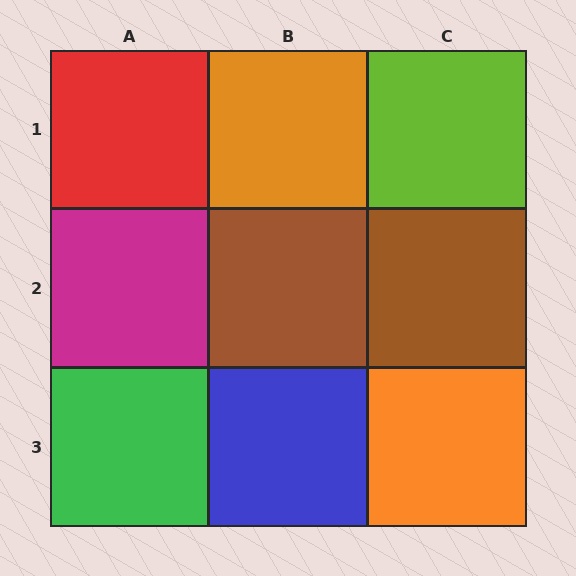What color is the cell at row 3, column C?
Orange.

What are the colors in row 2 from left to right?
Magenta, brown, brown.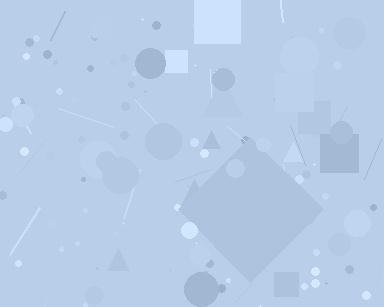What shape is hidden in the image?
A diamond is hidden in the image.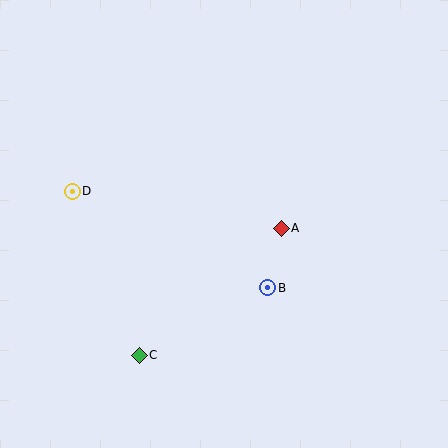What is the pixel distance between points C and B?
The distance between C and B is 145 pixels.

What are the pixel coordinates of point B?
Point B is at (268, 288).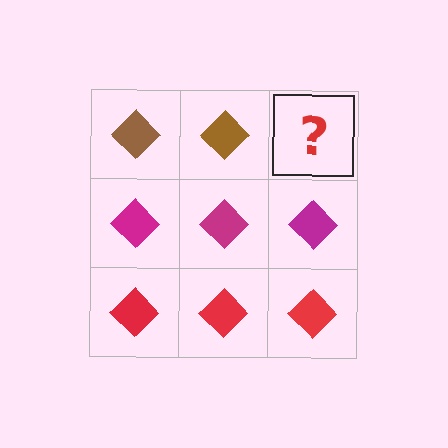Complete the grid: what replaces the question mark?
The question mark should be replaced with a brown diamond.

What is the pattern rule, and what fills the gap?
The rule is that each row has a consistent color. The gap should be filled with a brown diamond.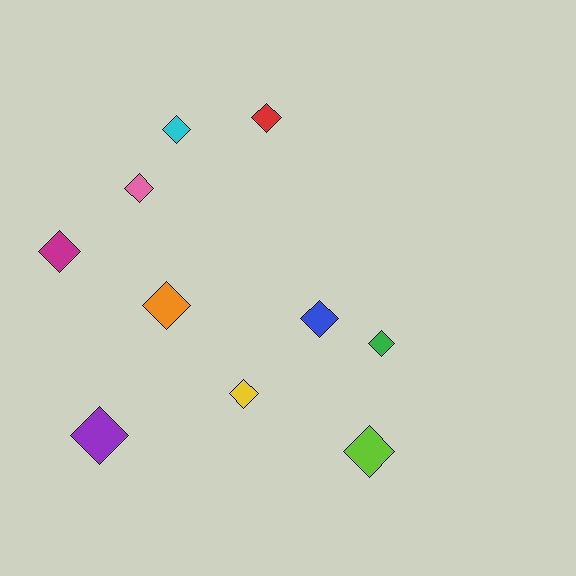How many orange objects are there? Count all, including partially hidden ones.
There is 1 orange object.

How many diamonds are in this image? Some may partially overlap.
There are 10 diamonds.